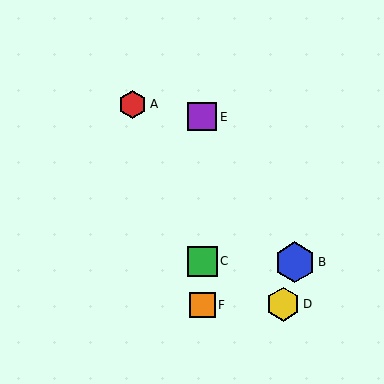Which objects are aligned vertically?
Objects C, E, F are aligned vertically.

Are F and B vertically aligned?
No, F is at x≈202 and B is at x≈295.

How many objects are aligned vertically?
3 objects (C, E, F) are aligned vertically.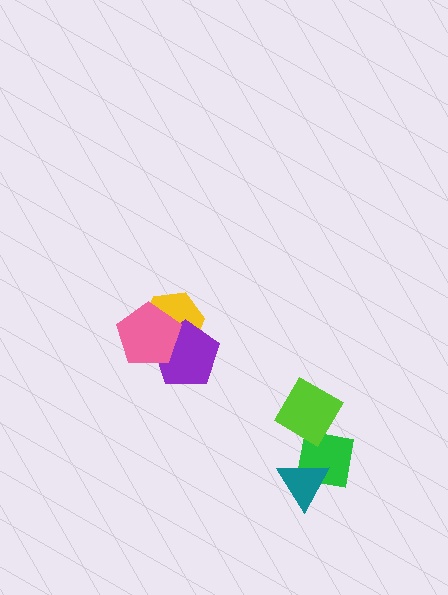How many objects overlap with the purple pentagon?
2 objects overlap with the purple pentagon.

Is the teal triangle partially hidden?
No, no other shape covers it.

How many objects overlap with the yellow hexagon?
2 objects overlap with the yellow hexagon.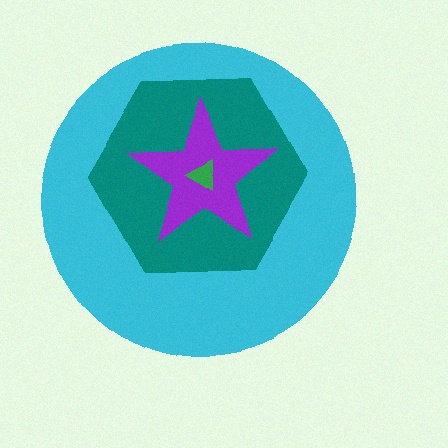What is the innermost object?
The green triangle.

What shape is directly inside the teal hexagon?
The purple star.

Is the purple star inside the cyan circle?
Yes.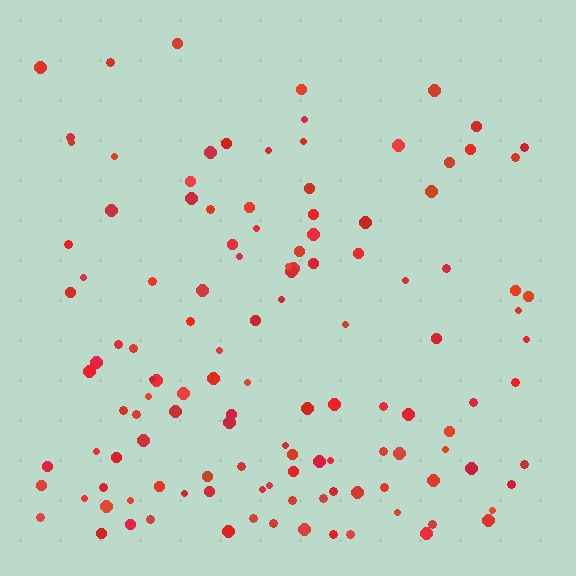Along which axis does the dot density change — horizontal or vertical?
Vertical.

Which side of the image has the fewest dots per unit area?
The top.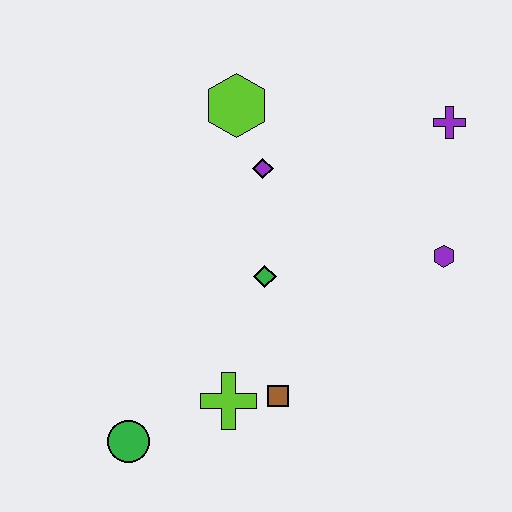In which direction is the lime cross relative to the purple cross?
The lime cross is below the purple cross.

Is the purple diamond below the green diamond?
No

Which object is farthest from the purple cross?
The green circle is farthest from the purple cross.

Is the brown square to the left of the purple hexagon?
Yes